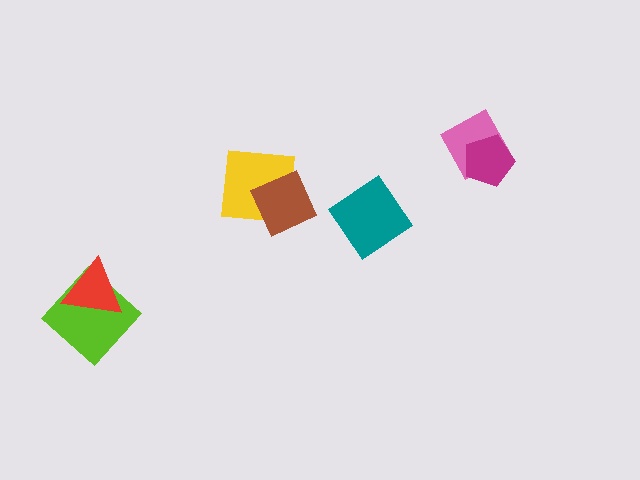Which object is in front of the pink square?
The magenta pentagon is in front of the pink square.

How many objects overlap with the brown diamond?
1 object overlaps with the brown diamond.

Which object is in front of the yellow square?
The brown diamond is in front of the yellow square.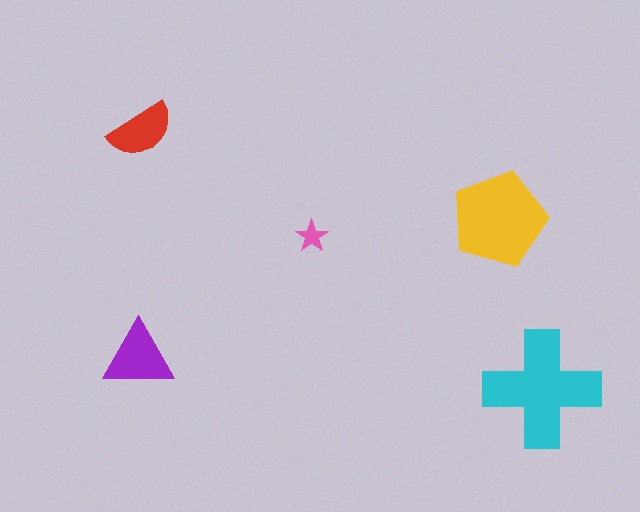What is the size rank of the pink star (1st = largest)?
5th.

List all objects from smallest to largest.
The pink star, the red semicircle, the purple triangle, the yellow pentagon, the cyan cross.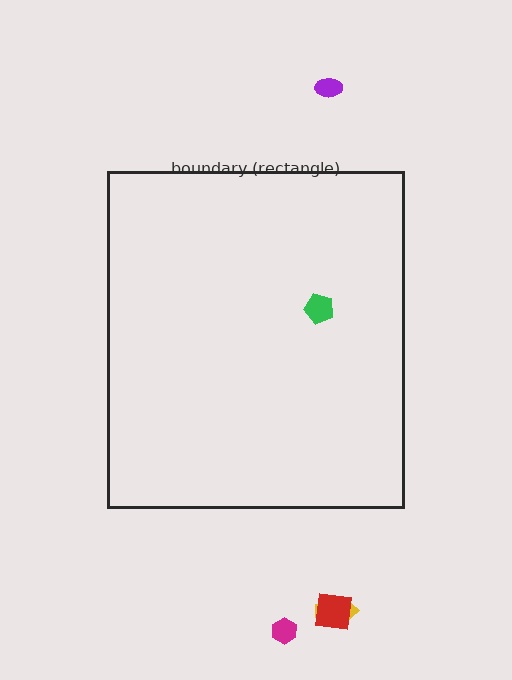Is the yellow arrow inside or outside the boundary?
Outside.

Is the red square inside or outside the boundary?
Outside.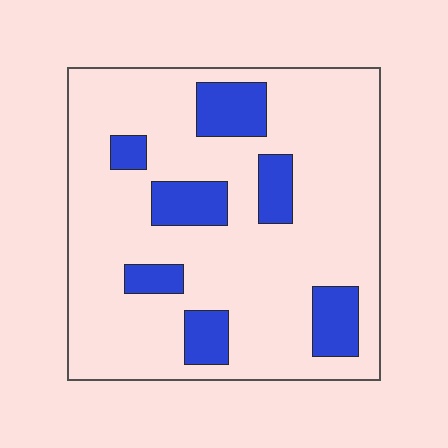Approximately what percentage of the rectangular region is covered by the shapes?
Approximately 20%.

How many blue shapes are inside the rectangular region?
7.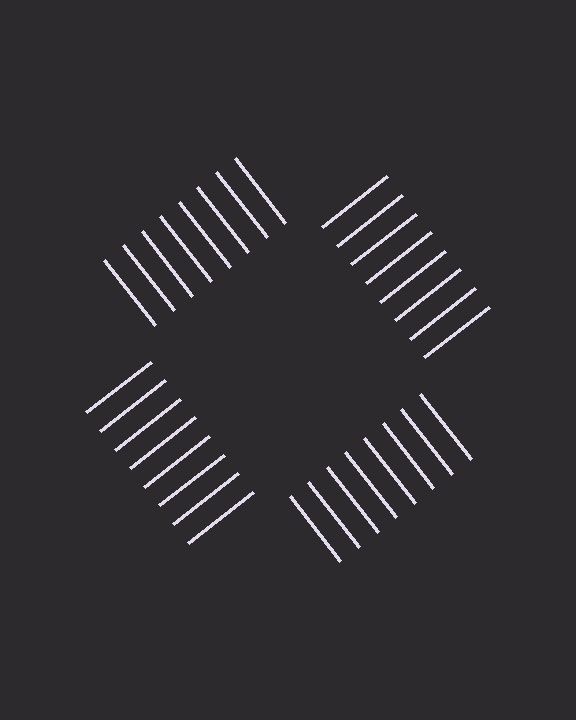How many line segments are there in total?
32 — 8 along each of the 4 edges.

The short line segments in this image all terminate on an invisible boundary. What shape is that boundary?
An illusory square — the line segments terminate on its edges but no continuous stroke is drawn.